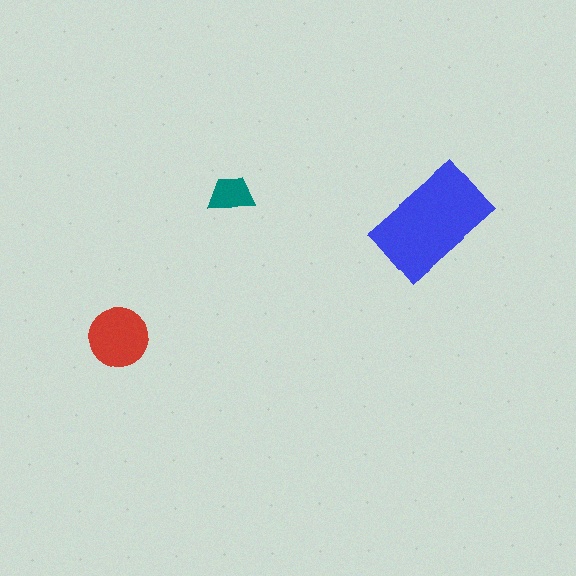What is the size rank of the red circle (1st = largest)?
2nd.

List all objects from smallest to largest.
The teal trapezoid, the red circle, the blue rectangle.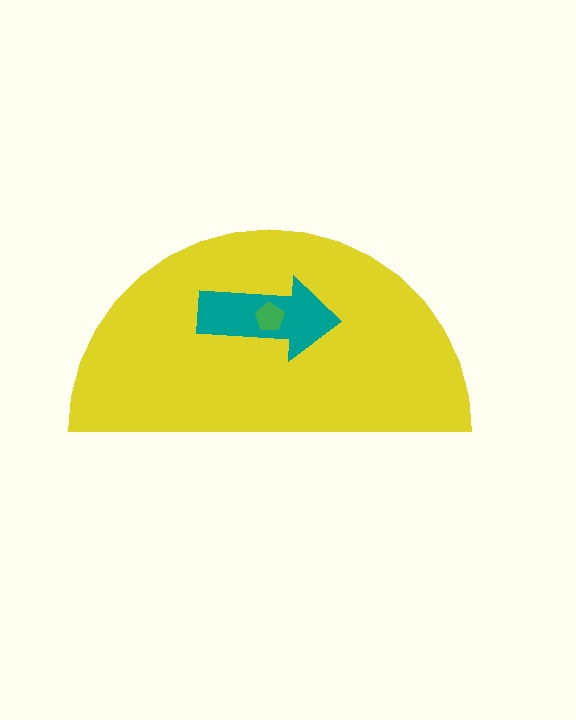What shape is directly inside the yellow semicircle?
The teal arrow.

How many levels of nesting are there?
3.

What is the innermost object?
The green pentagon.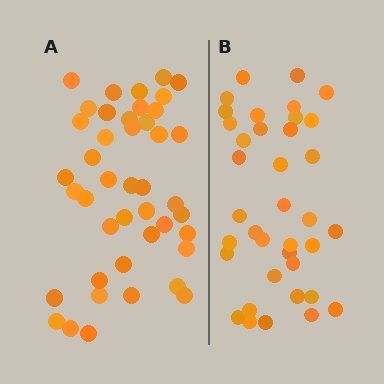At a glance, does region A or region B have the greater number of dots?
Region A (the left region) has more dots.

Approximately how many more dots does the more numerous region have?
Region A has about 6 more dots than region B.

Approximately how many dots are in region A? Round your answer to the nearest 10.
About 40 dots. (The exact count is 43, which rounds to 40.)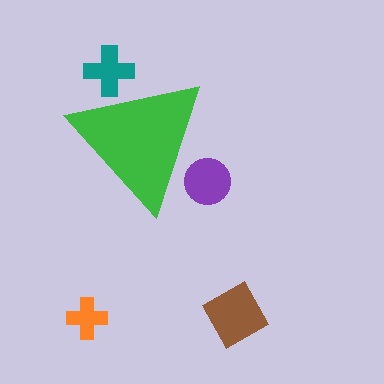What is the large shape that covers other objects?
A green triangle.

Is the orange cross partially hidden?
No, the orange cross is fully visible.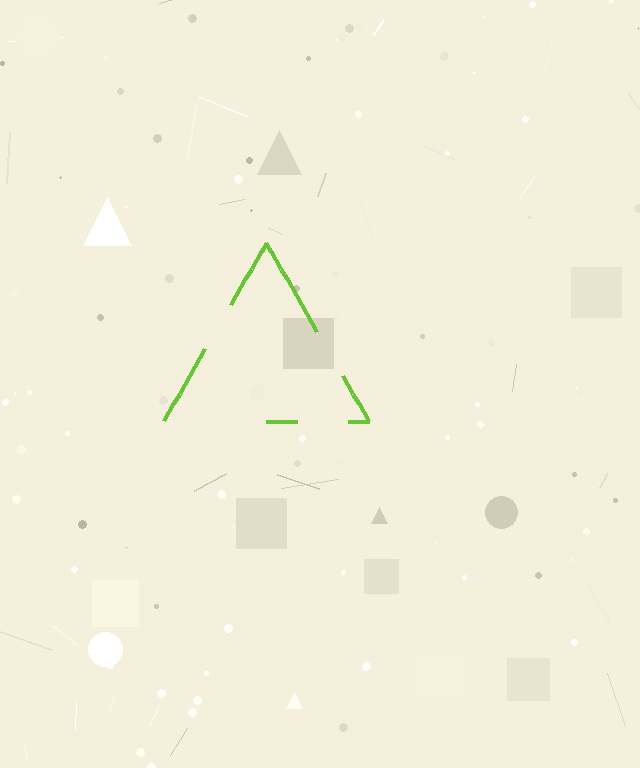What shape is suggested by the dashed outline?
The dashed outline suggests a triangle.